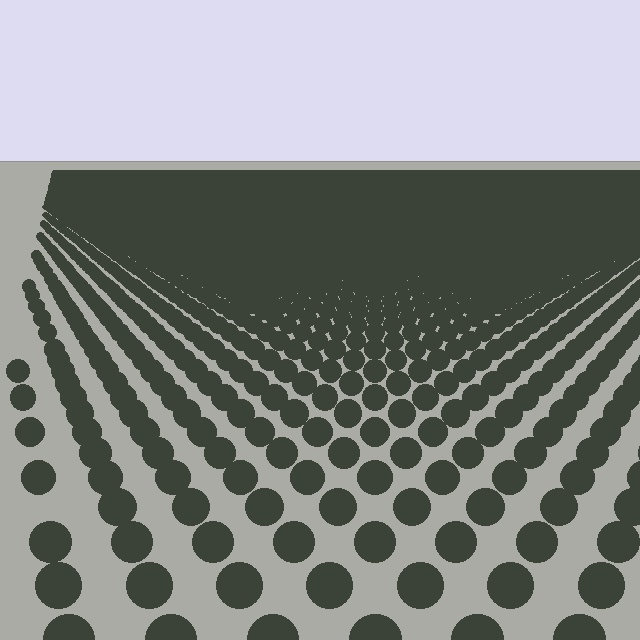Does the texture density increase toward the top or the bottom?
Density increases toward the top.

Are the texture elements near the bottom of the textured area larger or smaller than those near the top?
Larger. Near the bottom, elements are closer to the viewer and appear at a bigger on-screen size.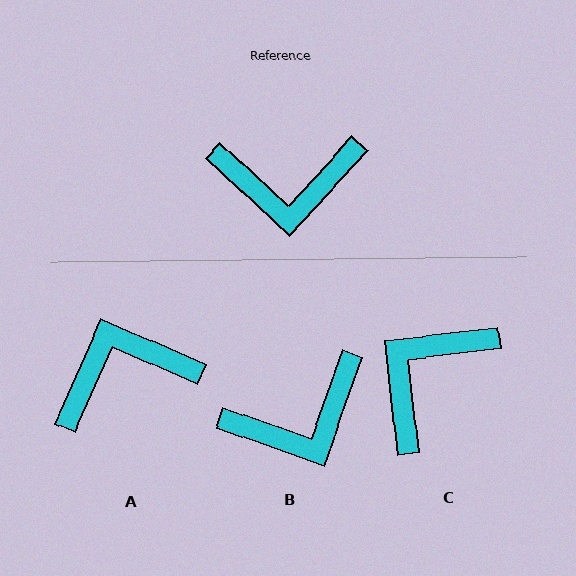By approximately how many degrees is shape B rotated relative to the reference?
Approximately 23 degrees counter-clockwise.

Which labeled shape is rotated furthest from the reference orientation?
A, about 161 degrees away.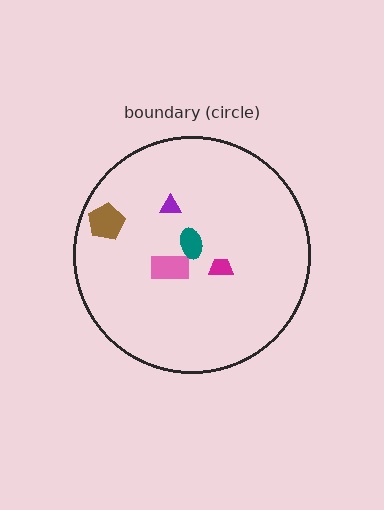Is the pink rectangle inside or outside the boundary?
Inside.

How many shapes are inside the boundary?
5 inside, 0 outside.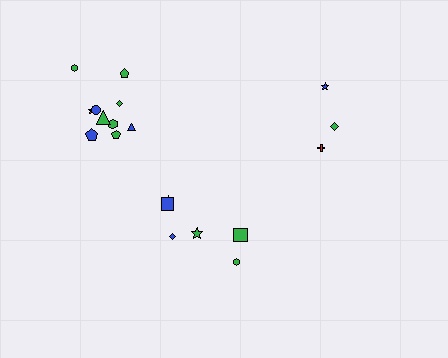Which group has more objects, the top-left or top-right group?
The top-left group.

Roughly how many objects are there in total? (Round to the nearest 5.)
Roughly 20 objects in total.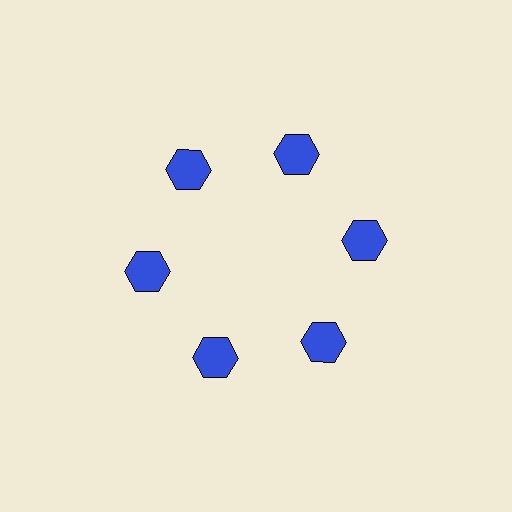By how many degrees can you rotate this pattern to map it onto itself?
The pattern maps onto itself every 60 degrees of rotation.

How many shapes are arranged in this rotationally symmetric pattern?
There are 6 shapes, arranged in 6 groups of 1.